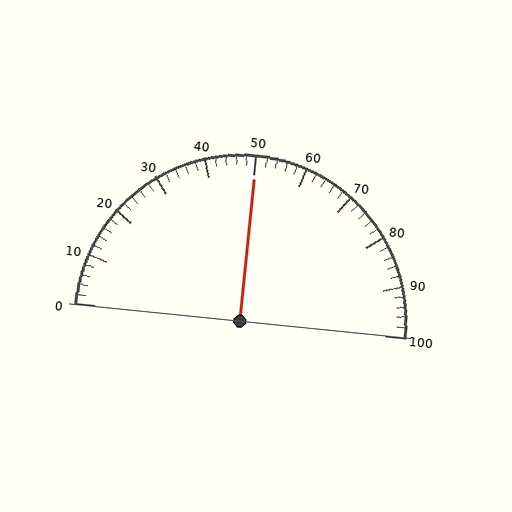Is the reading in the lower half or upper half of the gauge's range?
The reading is in the upper half of the range (0 to 100).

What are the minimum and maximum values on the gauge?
The gauge ranges from 0 to 100.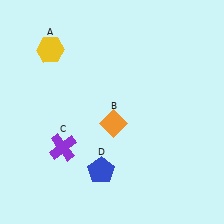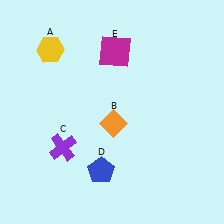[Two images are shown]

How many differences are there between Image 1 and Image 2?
There is 1 difference between the two images.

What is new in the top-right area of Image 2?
A magenta square (E) was added in the top-right area of Image 2.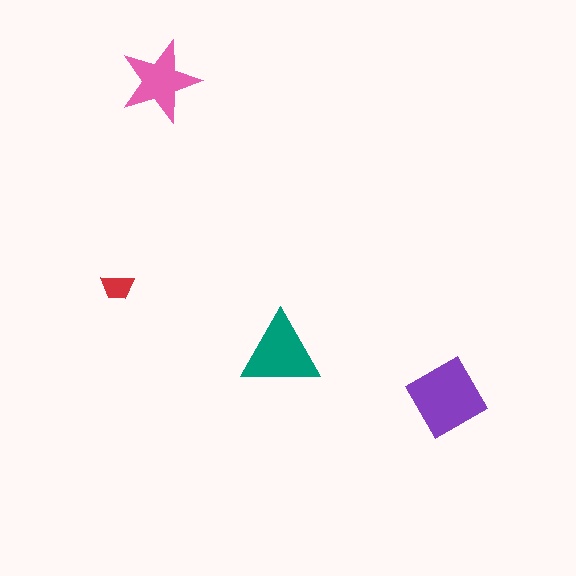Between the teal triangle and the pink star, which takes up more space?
The teal triangle.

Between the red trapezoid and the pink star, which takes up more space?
The pink star.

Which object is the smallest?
The red trapezoid.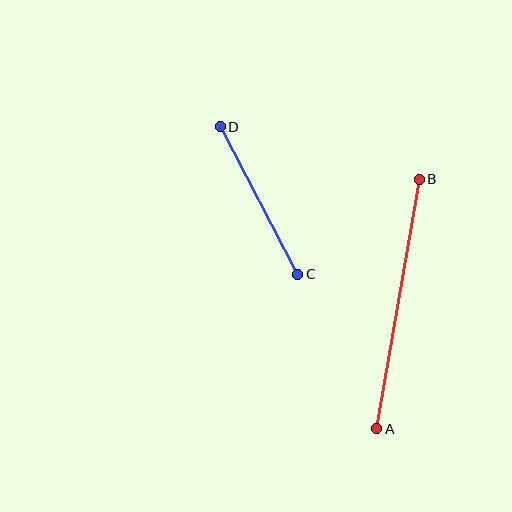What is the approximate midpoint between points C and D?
The midpoint is at approximately (259, 200) pixels.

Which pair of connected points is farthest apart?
Points A and B are farthest apart.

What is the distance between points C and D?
The distance is approximately 167 pixels.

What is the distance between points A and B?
The distance is approximately 253 pixels.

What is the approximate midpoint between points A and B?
The midpoint is at approximately (398, 304) pixels.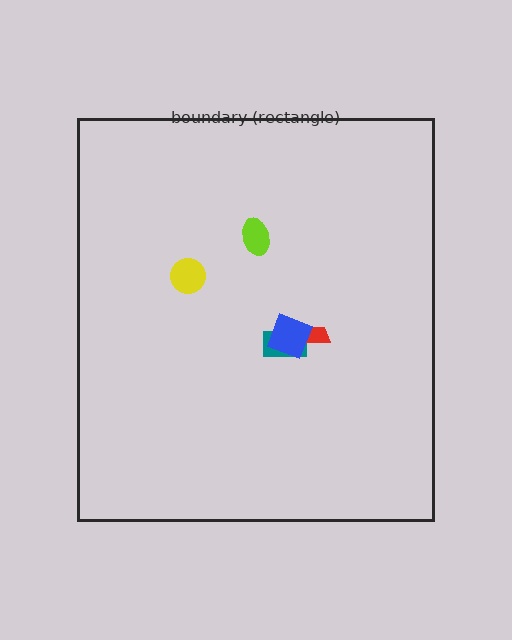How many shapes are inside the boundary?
5 inside, 0 outside.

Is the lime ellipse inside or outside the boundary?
Inside.